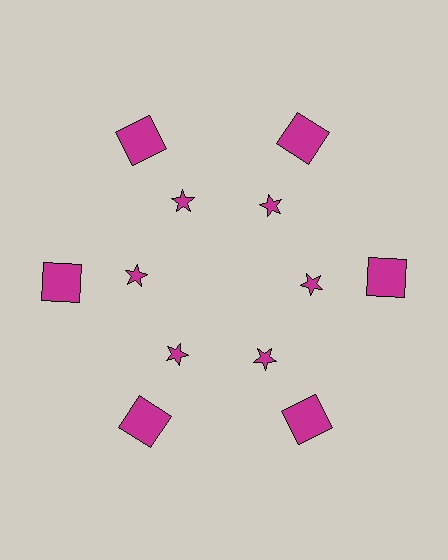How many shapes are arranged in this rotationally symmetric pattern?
There are 12 shapes, arranged in 6 groups of 2.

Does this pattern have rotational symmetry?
Yes, this pattern has 6-fold rotational symmetry. It looks the same after rotating 60 degrees around the center.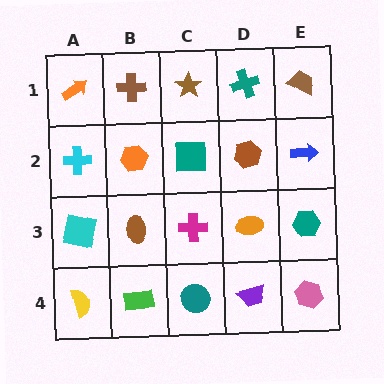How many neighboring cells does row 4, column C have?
3.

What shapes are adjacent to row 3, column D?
A brown hexagon (row 2, column D), a purple trapezoid (row 4, column D), a magenta cross (row 3, column C), a teal hexagon (row 3, column E).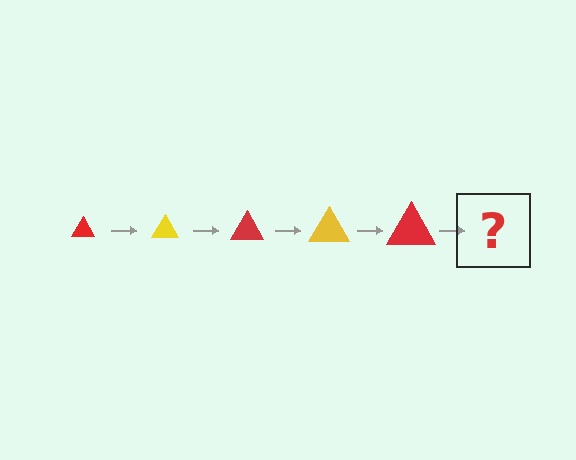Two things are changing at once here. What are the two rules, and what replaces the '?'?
The two rules are that the triangle grows larger each step and the color cycles through red and yellow. The '?' should be a yellow triangle, larger than the previous one.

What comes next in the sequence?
The next element should be a yellow triangle, larger than the previous one.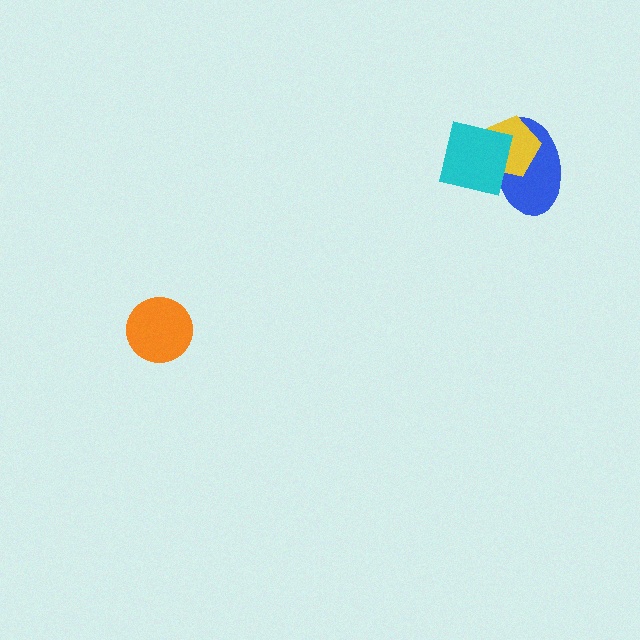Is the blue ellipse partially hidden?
Yes, it is partially covered by another shape.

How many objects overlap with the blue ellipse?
2 objects overlap with the blue ellipse.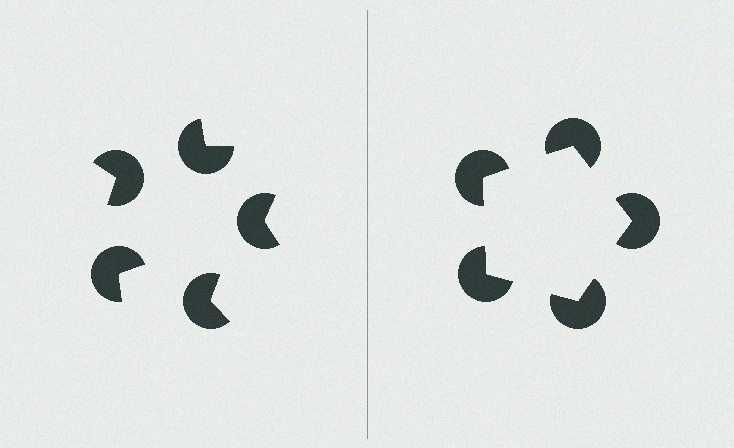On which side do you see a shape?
An illusory pentagon appears on the right side. On the left side the wedge cuts are rotated, so no coherent shape forms.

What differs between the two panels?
The pac-man discs are positioned identically on both sides; only the wedge orientations differ. On the right they align to a pentagon; on the left they are misaligned.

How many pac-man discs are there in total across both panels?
10 — 5 on each side.